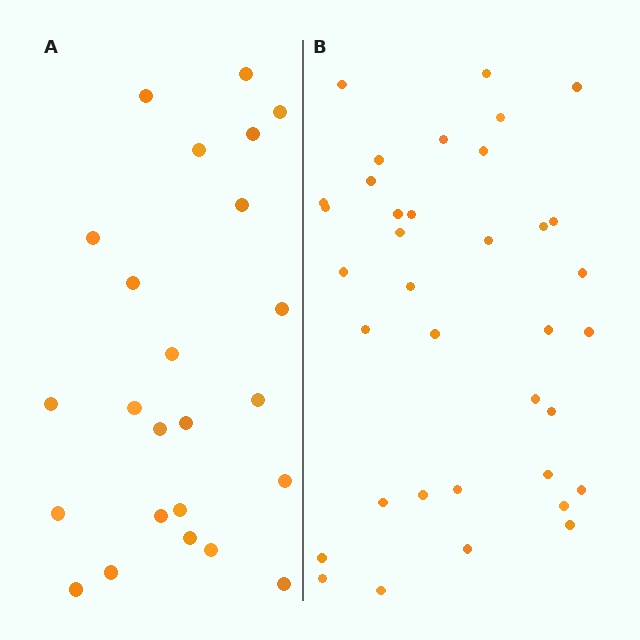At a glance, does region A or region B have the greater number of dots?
Region B (the right region) has more dots.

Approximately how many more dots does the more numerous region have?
Region B has roughly 12 or so more dots than region A.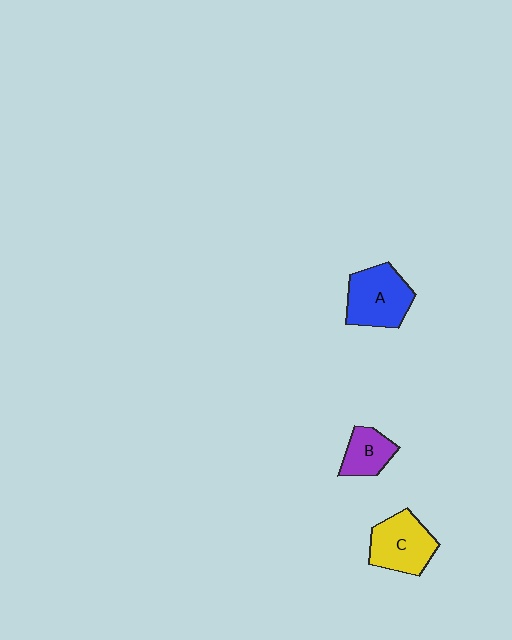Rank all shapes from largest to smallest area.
From largest to smallest: A (blue), C (yellow), B (purple).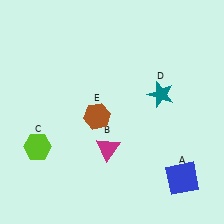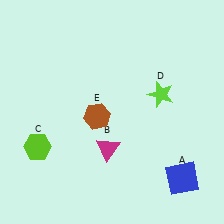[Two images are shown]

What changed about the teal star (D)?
In Image 1, D is teal. In Image 2, it changed to lime.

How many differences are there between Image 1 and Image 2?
There is 1 difference between the two images.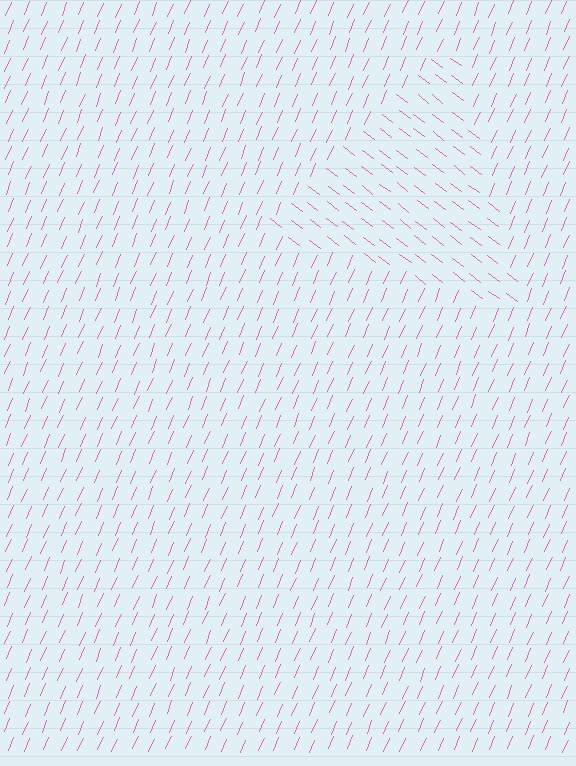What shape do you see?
I see a triangle.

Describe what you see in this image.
The image is filled with small pink line segments. A triangle region in the image has lines oriented differently from the surrounding lines, creating a visible texture boundary.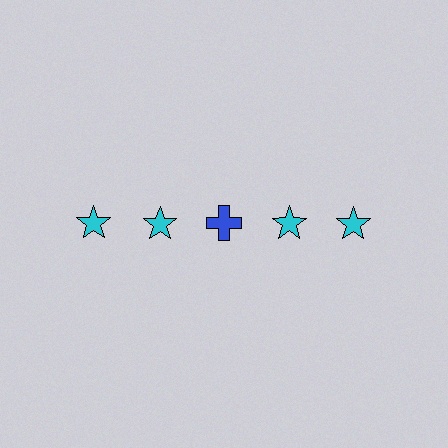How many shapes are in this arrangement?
There are 5 shapes arranged in a grid pattern.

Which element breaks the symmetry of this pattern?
The blue cross in the top row, center column breaks the symmetry. All other shapes are cyan stars.